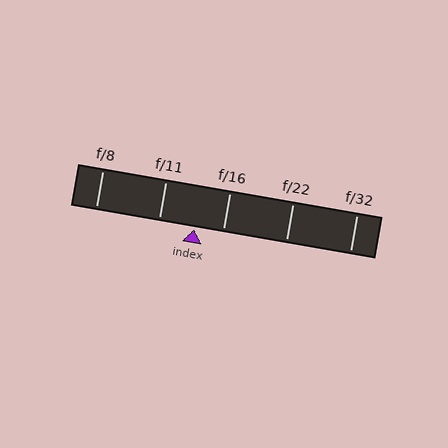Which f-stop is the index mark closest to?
The index mark is closest to f/16.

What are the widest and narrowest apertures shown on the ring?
The widest aperture shown is f/8 and the narrowest is f/32.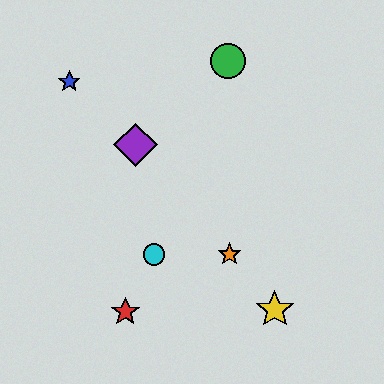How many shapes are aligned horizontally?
2 shapes (the orange star, the cyan circle) are aligned horizontally.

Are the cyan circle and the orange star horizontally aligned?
Yes, both are at y≈254.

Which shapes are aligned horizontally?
The orange star, the cyan circle are aligned horizontally.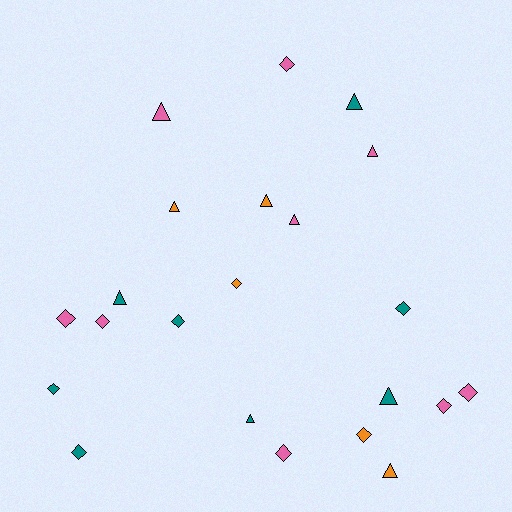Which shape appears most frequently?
Diamond, with 12 objects.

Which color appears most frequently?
Pink, with 9 objects.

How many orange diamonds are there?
There are 2 orange diamonds.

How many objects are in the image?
There are 22 objects.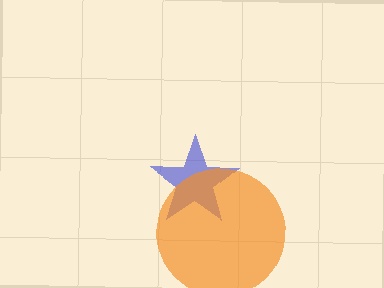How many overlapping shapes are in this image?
There are 2 overlapping shapes in the image.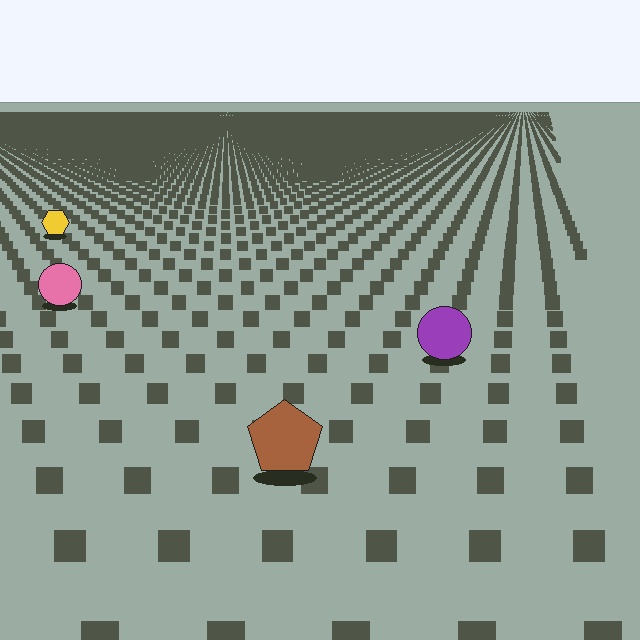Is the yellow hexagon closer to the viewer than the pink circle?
No. The pink circle is closer — you can tell from the texture gradient: the ground texture is coarser near it.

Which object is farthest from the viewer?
The yellow hexagon is farthest from the viewer. It appears smaller and the ground texture around it is denser.